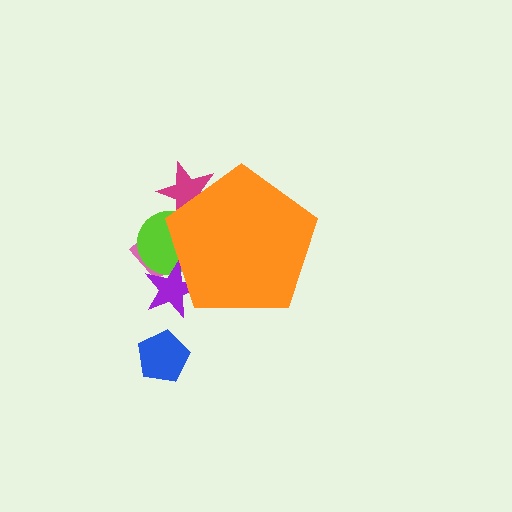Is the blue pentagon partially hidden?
No, the blue pentagon is fully visible.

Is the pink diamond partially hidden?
Yes, the pink diamond is partially hidden behind the orange pentagon.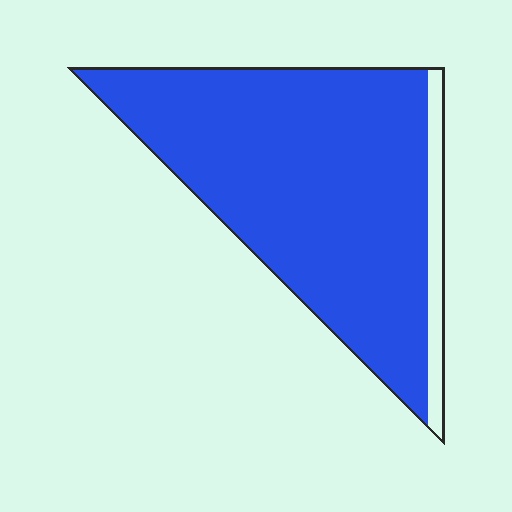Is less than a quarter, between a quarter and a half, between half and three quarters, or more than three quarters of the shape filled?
More than three quarters.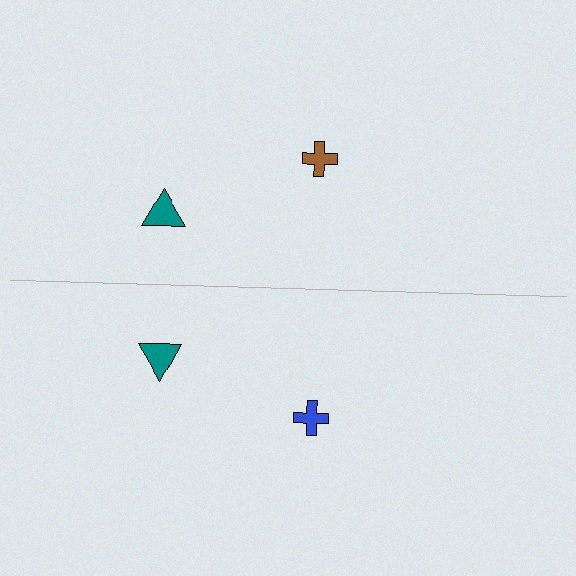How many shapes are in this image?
There are 4 shapes in this image.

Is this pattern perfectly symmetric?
No, the pattern is not perfectly symmetric. The blue cross on the bottom side breaks the symmetry — its mirror counterpart is brown.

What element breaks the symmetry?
The blue cross on the bottom side breaks the symmetry — its mirror counterpart is brown.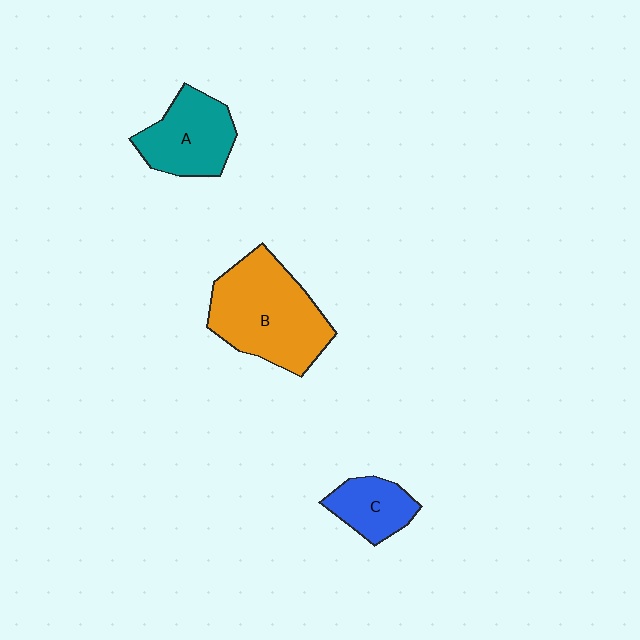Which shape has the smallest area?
Shape C (blue).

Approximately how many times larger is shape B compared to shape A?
Approximately 1.6 times.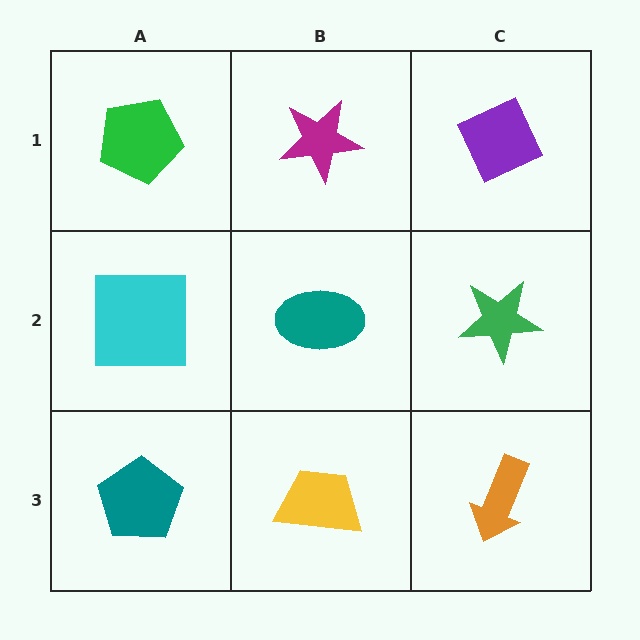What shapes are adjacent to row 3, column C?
A green star (row 2, column C), a yellow trapezoid (row 3, column B).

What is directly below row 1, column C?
A green star.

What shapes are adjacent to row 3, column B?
A teal ellipse (row 2, column B), a teal pentagon (row 3, column A), an orange arrow (row 3, column C).